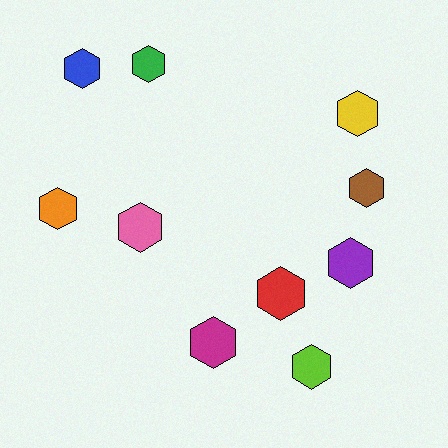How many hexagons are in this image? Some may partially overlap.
There are 10 hexagons.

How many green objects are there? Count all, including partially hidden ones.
There is 1 green object.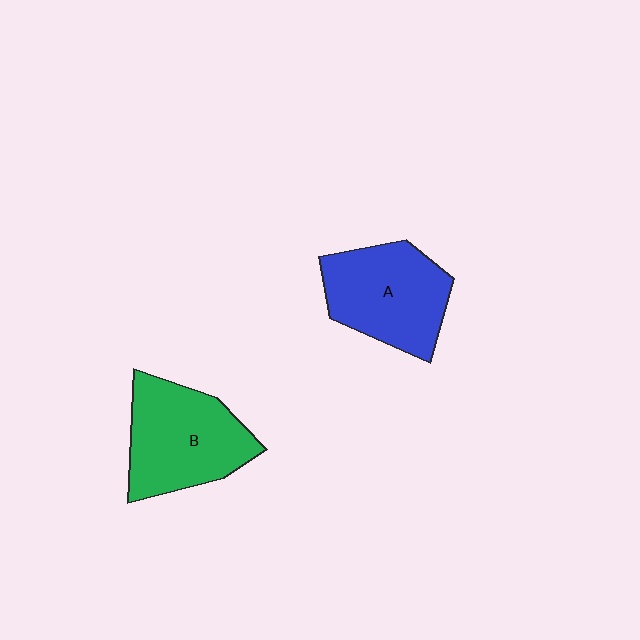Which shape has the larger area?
Shape B (green).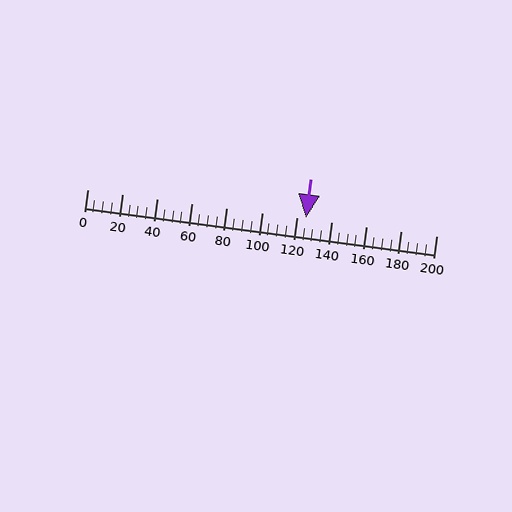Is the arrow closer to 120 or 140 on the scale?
The arrow is closer to 120.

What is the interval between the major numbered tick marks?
The major tick marks are spaced 20 units apart.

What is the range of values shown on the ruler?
The ruler shows values from 0 to 200.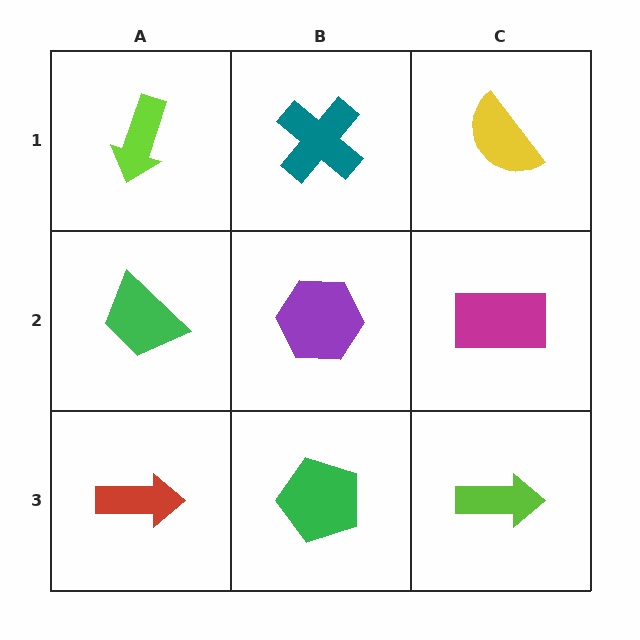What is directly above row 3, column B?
A purple hexagon.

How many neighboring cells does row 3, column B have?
3.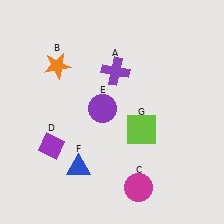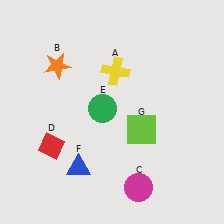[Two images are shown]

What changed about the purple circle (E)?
In Image 1, E is purple. In Image 2, it changed to green.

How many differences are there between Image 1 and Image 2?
There are 3 differences between the two images.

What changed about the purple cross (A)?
In Image 1, A is purple. In Image 2, it changed to yellow.